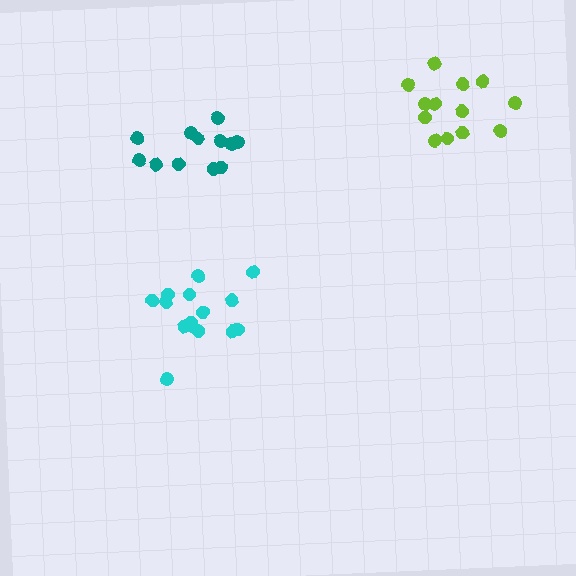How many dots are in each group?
Group 1: 12 dots, Group 2: 13 dots, Group 3: 15 dots (40 total).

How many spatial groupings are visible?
There are 3 spatial groupings.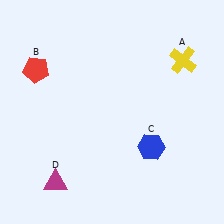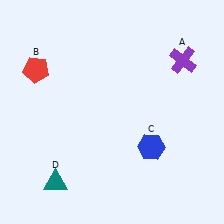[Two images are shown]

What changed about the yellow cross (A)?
In Image 1, A is yellow. In Image 2, it changed to purple.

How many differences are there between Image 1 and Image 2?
There are 2 differences between the two images.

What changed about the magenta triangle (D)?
In Image 1, D is magenta. In Image 2, it changed to teal.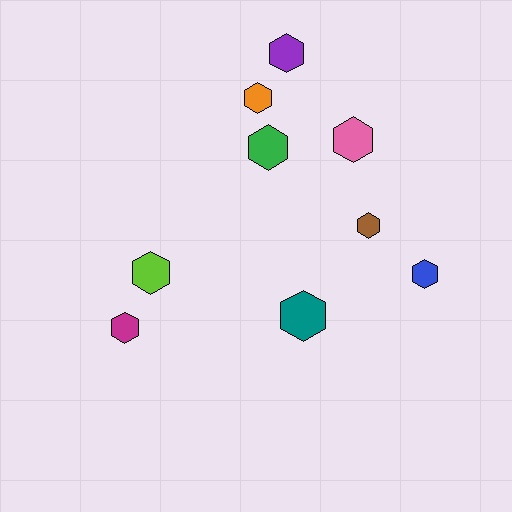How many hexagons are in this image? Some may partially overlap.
There are 9 hexagons.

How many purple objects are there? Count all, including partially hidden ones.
There is 1 purple object.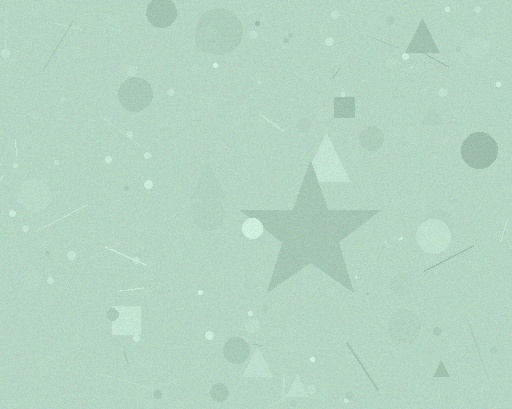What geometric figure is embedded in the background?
A star is embedded in the background.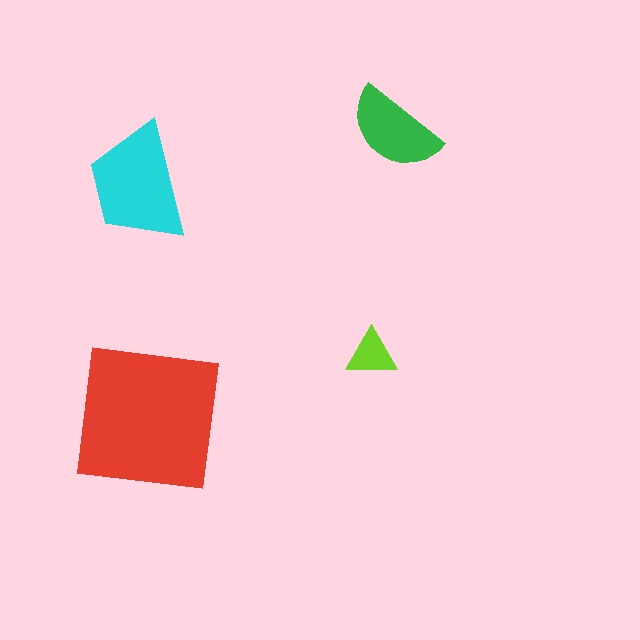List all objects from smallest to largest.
The lime triangle, the green semicircle, the cyan trapezoid, the red square.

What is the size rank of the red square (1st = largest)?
1st.